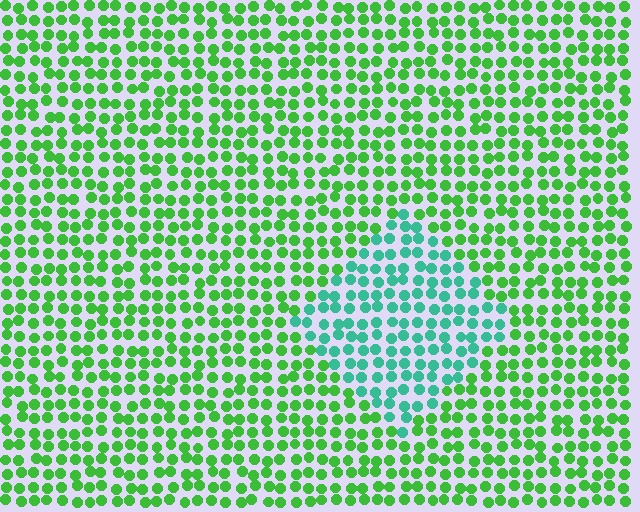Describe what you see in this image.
The image is filled with small green elements in a uniform arrangement. A diamond-shaped region is visible where the elements are tinted to a slightly different hue, forming a subtle color boundary.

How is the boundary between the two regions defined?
The boundary is defined purely by a slight shift in hue (about 44 degrees). Spacing, size, and orientation are identical on both sides.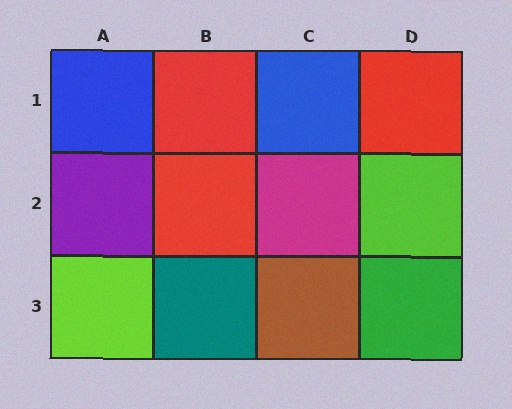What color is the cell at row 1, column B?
Red.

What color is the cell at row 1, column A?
Blue.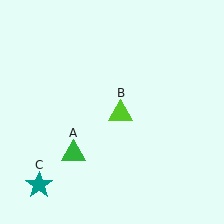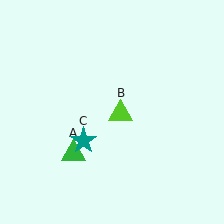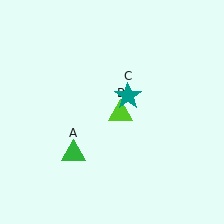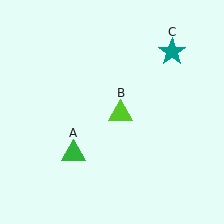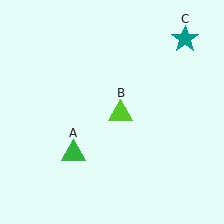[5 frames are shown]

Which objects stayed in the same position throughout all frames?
Green triangle (object A) and lime triangle (object B) remained stationary.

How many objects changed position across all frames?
1 object changed position: teal star (object C).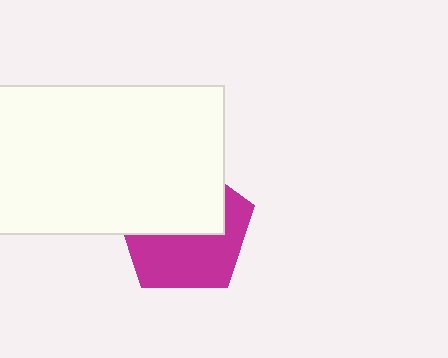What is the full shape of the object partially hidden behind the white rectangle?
The partially hidden object is a magenta pentagon.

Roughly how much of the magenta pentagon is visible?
About half of it is visible (roughly 50%).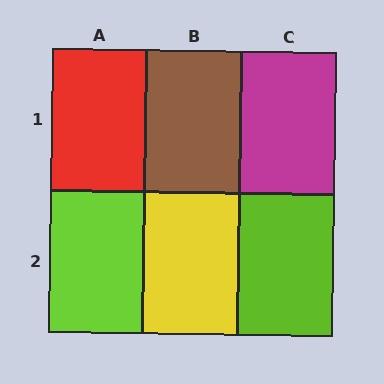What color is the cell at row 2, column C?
Lime.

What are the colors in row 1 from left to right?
Red, brown, magenta.